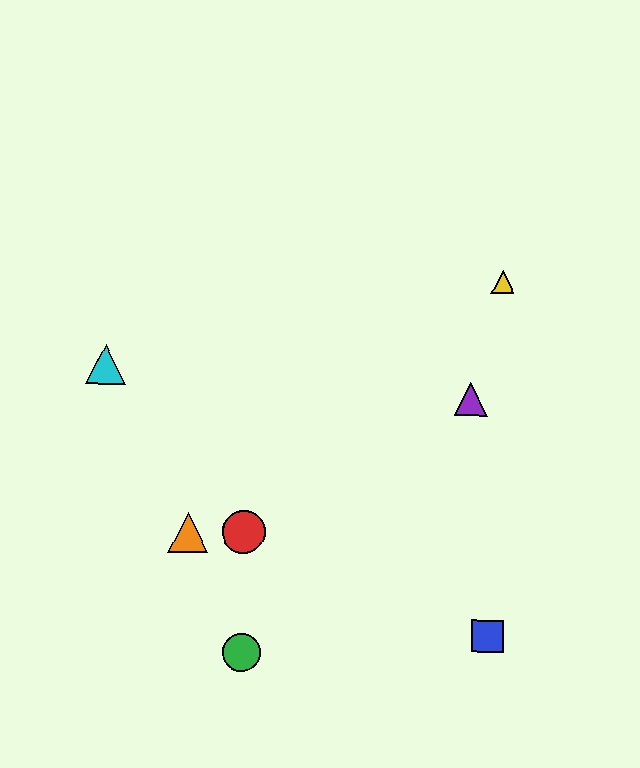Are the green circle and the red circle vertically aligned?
Yes, both are at x≈242.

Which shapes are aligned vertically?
The red circle, the green circle are aligned vertically.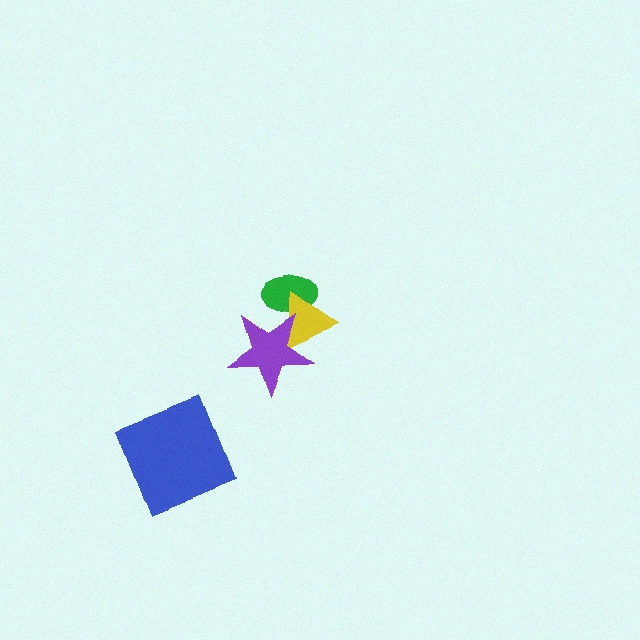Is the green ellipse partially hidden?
Yes, it is partially covered by another shape.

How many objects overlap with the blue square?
0 objects overlap with the blue square.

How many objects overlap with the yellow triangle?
2 objects overlap with the yellow triangle.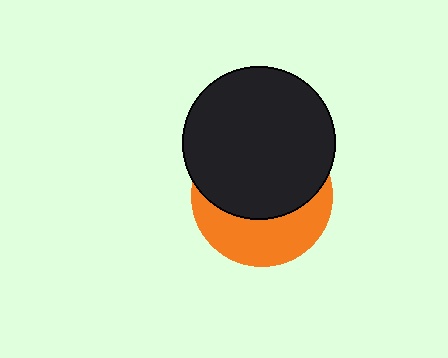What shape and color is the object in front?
The object in front is a black circle.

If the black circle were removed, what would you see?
You would see the complete orange circle.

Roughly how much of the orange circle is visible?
A small part of it is visible (roughly 40%).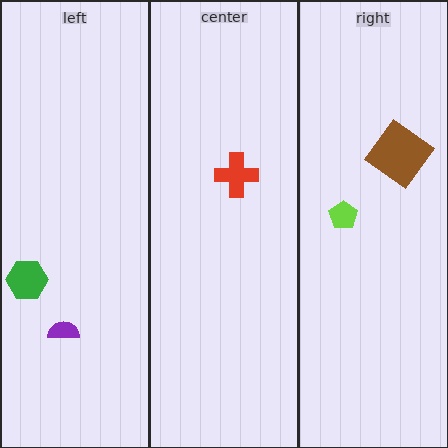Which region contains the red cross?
The center region.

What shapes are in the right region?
The brown diamond, the lime pentagon.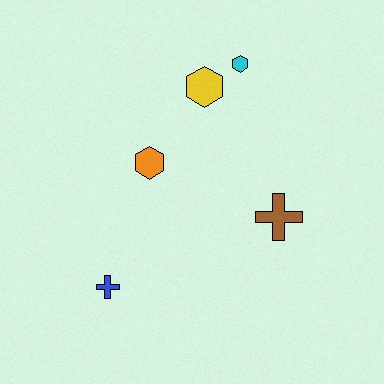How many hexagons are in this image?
There are 3 hexagons.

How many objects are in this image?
There are 5 objects.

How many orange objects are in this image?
There is 1 orange object.